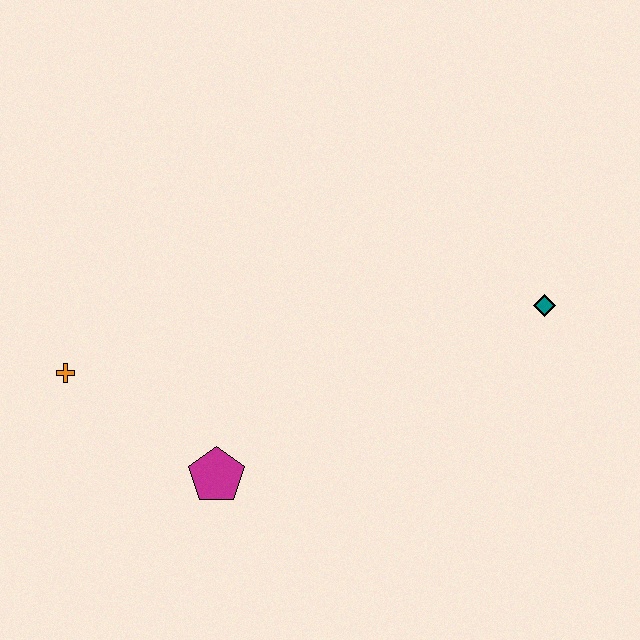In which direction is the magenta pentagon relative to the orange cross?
The magenta pentagon is to the right of the orange cross.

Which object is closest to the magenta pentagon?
The orange cross is closest to the magenta pentagon.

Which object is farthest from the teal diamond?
The orange cross is farthest from the teal diamond.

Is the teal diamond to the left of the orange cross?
No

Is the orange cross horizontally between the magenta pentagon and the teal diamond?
No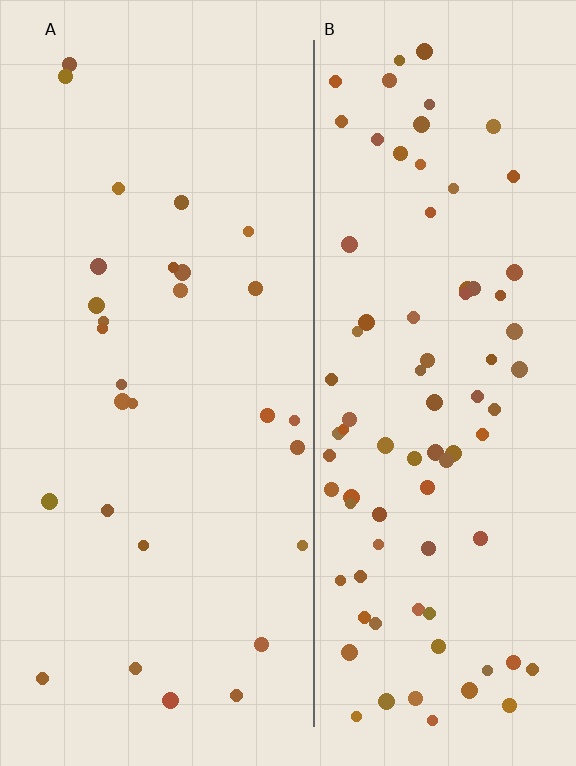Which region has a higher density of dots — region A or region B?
B (the right).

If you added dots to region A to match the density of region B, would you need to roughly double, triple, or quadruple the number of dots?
Approximately triple.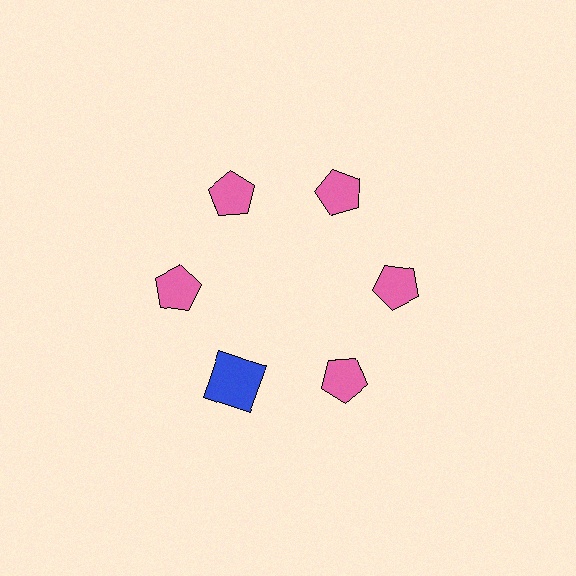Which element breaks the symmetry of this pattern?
The blue square at roughly the 7 o'clock position breaks the symmetry. All other shapes are pink pentagons.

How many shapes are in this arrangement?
There are 6 shapes arranged in a ring pattern.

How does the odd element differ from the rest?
It differs in both color (blue instead of pink) and shape (square instead of pentagon).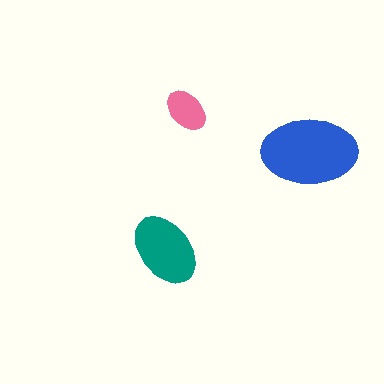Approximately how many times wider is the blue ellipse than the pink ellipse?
About 2 times wider.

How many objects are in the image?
There are 3 objects in the image.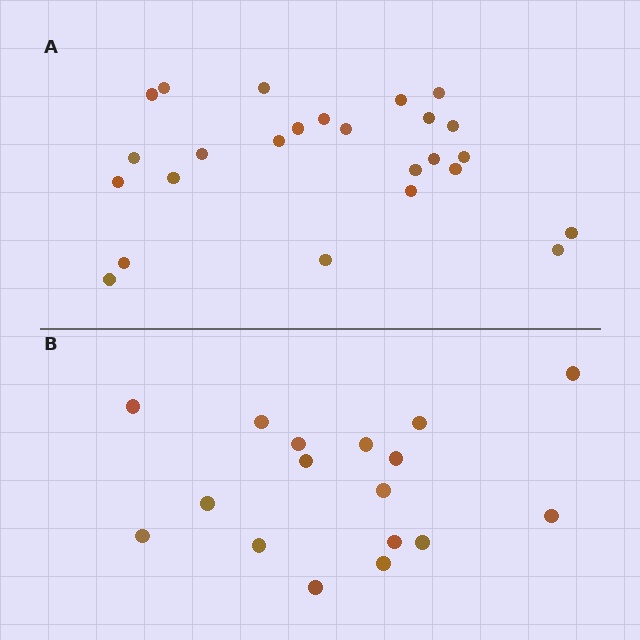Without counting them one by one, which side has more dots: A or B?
Region A (the top region) has more dots.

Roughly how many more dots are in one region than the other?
Region A has roughly 8 or so more dots than region B.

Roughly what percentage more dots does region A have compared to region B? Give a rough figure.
About 45% more.